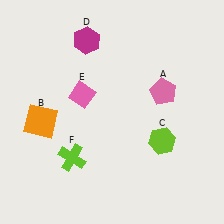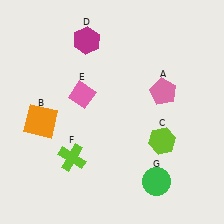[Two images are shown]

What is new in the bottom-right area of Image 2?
A green circle (G) was added in the bottom-right area of Image 2.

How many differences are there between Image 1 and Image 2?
There is 1 difference between the two images.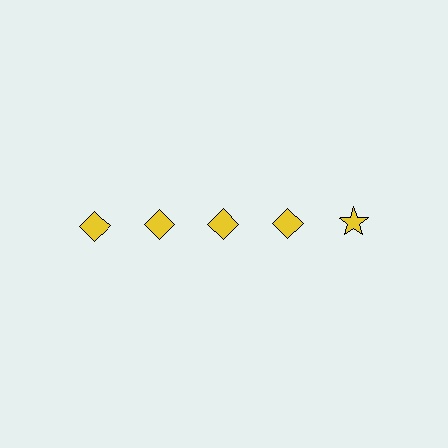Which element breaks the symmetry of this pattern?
The yellow star in the top row, rightmost column breaks the symmetry. All other shapes are yellow diamonds.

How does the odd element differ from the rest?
It has a different shape: star instead of diamond.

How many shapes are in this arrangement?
There are 5 shapes arranged in a grid pattern.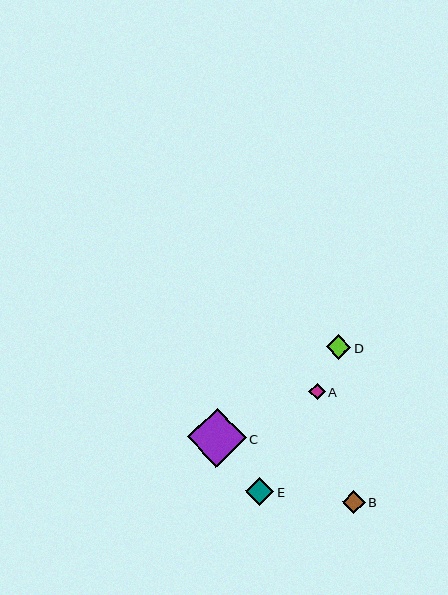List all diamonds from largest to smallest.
From largest to smallest: C, E, D, B, A.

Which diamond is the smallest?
Diamond A is the smallest with a size of approximately 16 pixels.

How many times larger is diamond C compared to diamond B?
Diamond C is approximately 2.5 times the size of diamond B.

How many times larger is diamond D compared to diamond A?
Diamond D is approximately 1.5 times the size of diamond A.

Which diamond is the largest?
Diamond C is the largest with a size of approximately 58 pixels.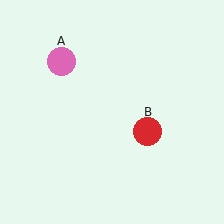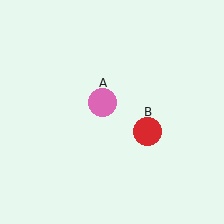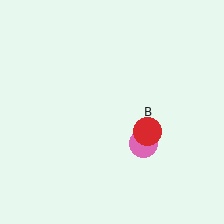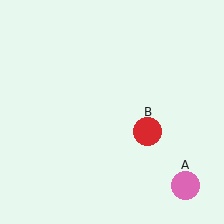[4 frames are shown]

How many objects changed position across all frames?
1 object changed position: pink circle (object A).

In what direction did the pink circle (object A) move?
The pink circle (object A) moved down and to the right.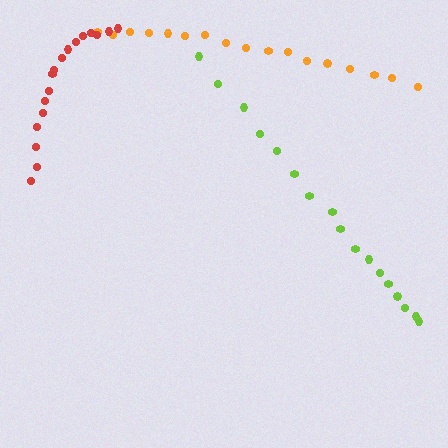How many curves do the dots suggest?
There are 3 distinct paths.